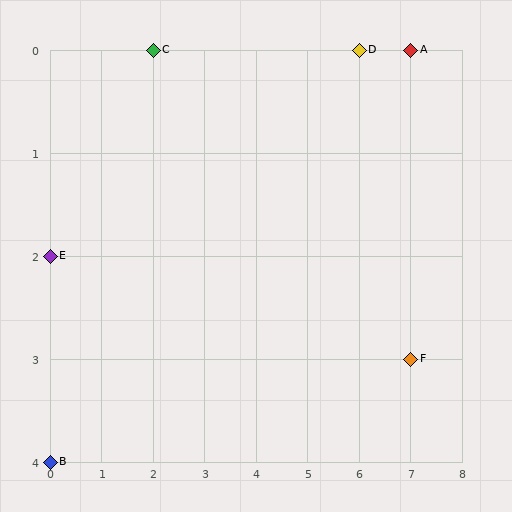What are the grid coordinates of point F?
Point F is at grid coordinates (7, 3).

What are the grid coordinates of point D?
Point D is at grid coordinates (6, 0).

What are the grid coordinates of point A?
Point A is at grid coordinates (7, 0).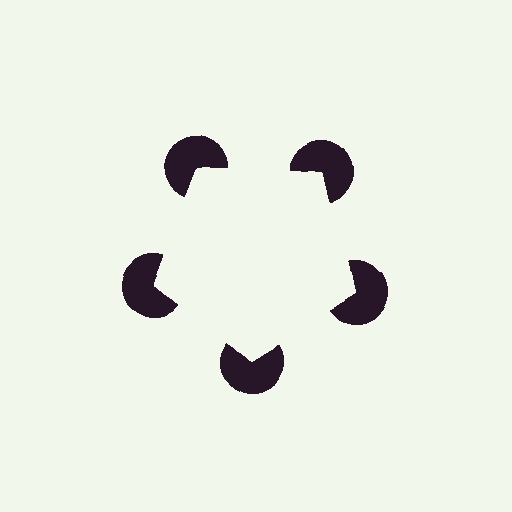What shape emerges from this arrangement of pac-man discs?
An illusory pentagon — its edges are inferred from the aligned wedge cuts in the pac-man discs, not physically drawn.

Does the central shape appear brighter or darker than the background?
It typically appears slightly brighter than the background, even though no actual brightness change is drawn.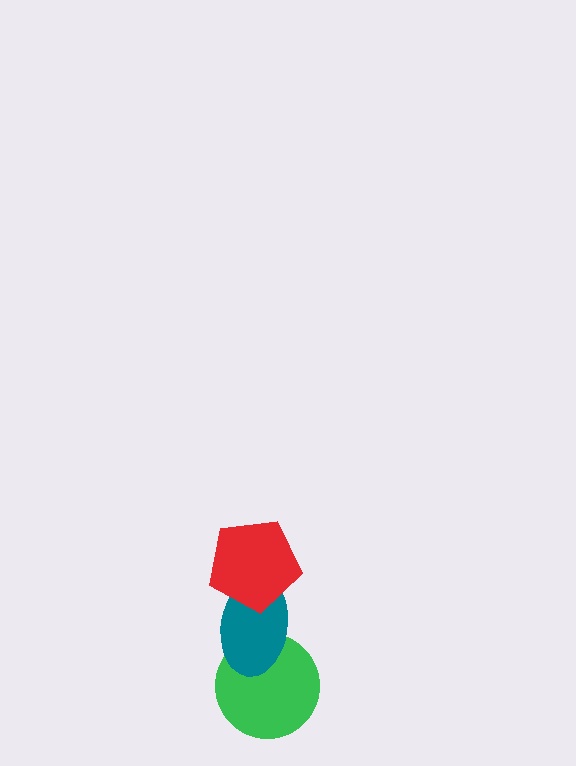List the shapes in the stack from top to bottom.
From top to bottom: the red pentagon, the teal ellipse, the green circle.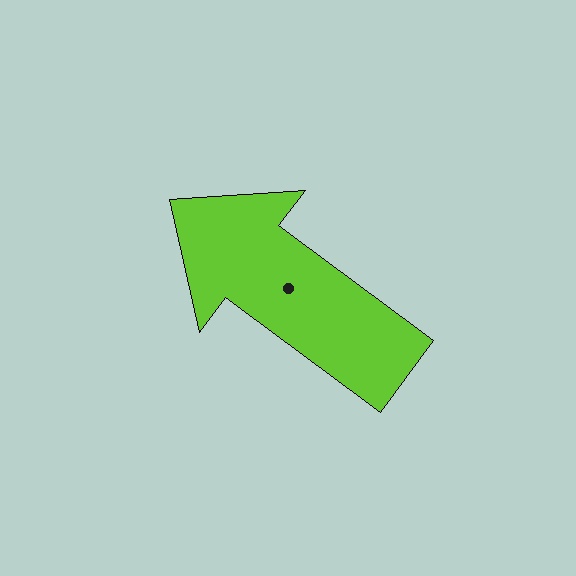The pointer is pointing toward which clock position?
Roughly 10 o'clock.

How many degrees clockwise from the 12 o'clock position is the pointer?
Approximately 307 degrees.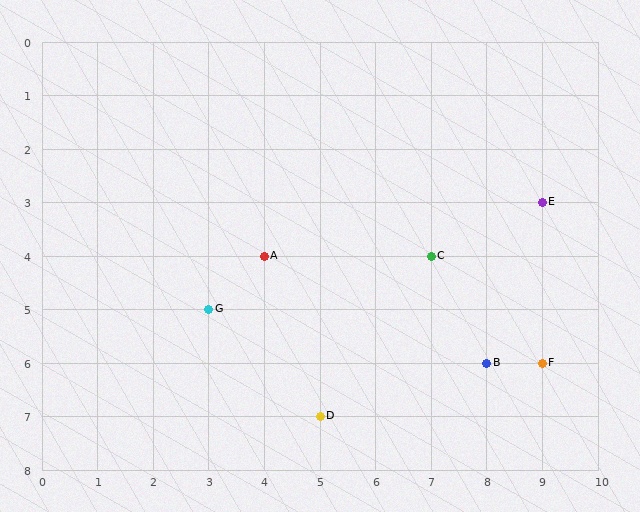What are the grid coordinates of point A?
Point A is at grid coordinates (4, 4).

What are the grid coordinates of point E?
Point E is at grid coordinates (9, 3).